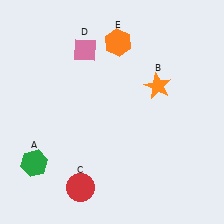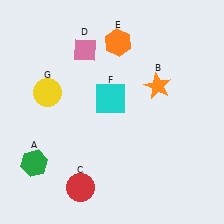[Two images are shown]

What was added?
A cyan square (F), a yellow circle (G) were added in Image 2.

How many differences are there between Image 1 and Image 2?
There are 2 differences between the two images.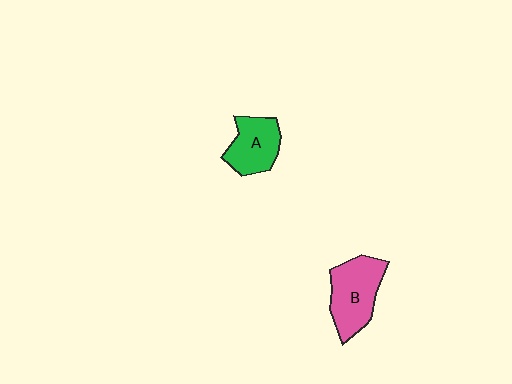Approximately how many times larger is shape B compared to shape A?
Approximately 1.3 times.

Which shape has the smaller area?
Shape A (green).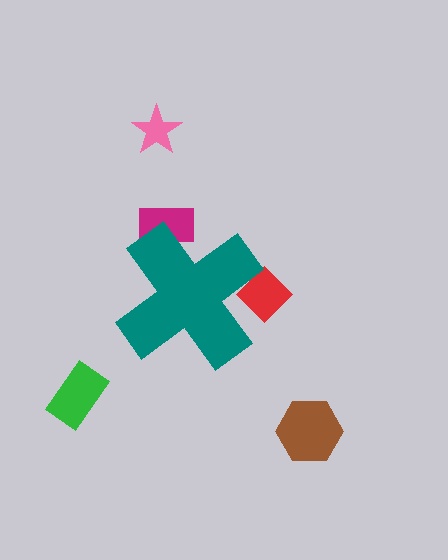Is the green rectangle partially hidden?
No, the green rectangle is fully visible.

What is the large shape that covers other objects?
A teal cross.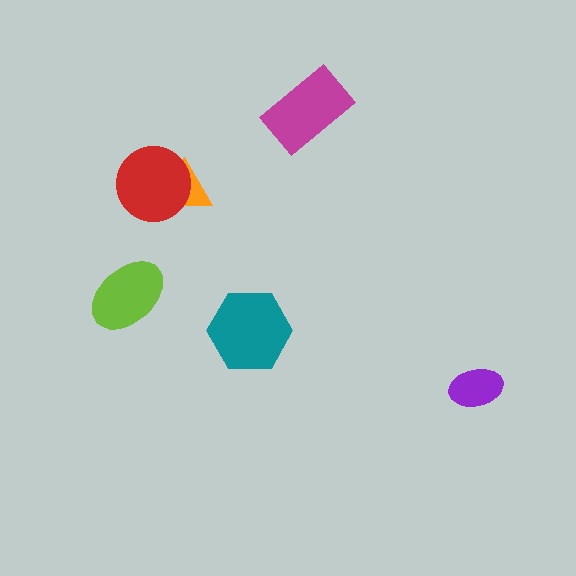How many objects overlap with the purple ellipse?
0 objects overlap with the purple ellipse.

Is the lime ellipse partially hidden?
No, no other shape covers it.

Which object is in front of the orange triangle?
The red circle is in front of the orange triangle.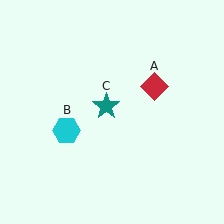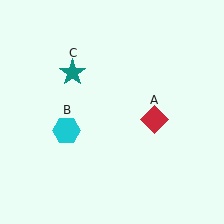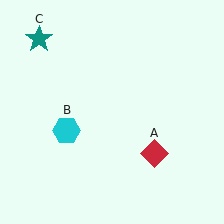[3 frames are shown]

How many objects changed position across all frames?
2 objects changed position: red diamond (object A), teal star (object C).